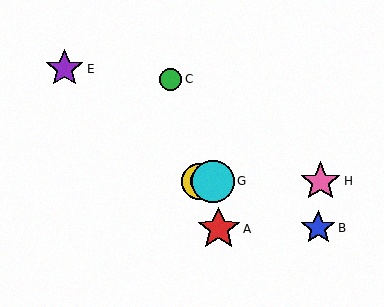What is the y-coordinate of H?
Object H is at y≈181.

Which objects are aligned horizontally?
Objects D, F, G, H are aligned horizontally.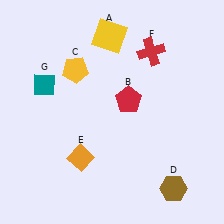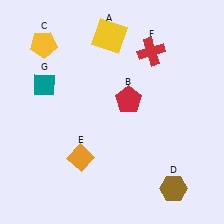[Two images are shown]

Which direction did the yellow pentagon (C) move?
The yellow pentagon (C) moved left.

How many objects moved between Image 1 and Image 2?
1 object moved between the two images.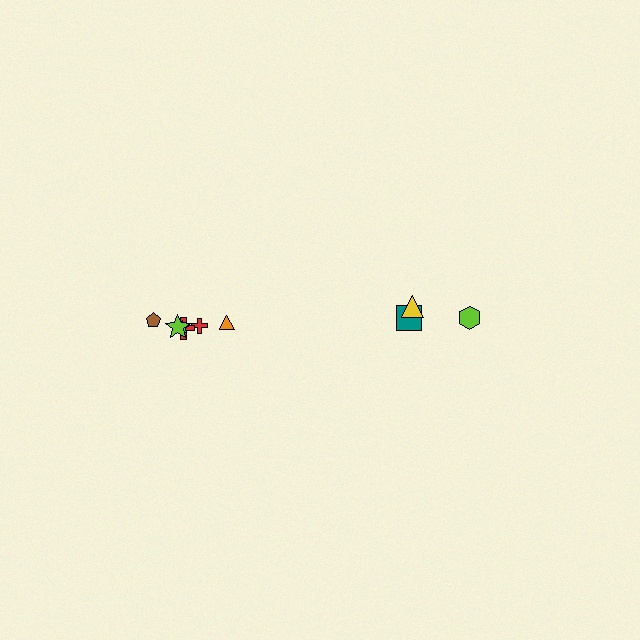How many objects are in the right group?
There are 3 objects.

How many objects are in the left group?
There are 6 objects.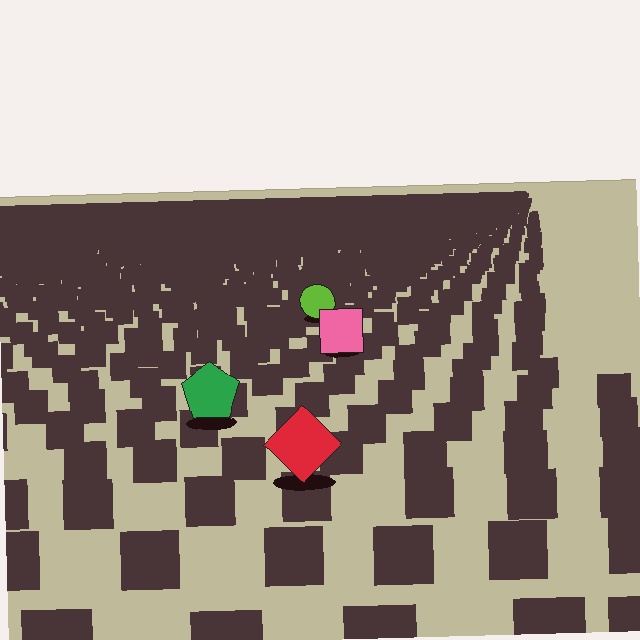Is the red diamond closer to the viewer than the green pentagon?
Yes. The red diamond is closer — you can tell from the texture gradient: the ground texture is coarser near it.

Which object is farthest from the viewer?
The lime circle is farthest from the viewer. It appears smaller and the ground texture around it is denser.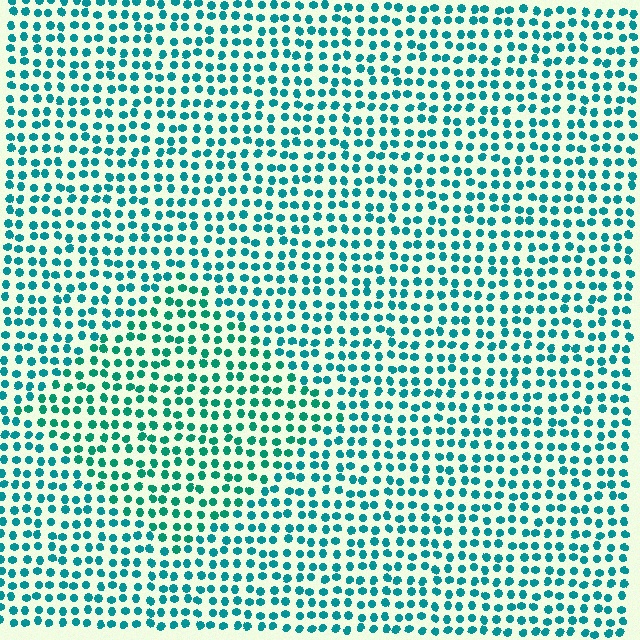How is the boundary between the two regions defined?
The boundary is defined purely by a slight shift in hue (about 19 degrees). Spacing, size, and orientation are identical on both sides.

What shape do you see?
I see a diamond.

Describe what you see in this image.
The image is filled with small teal elements in a uniform arrangement. A diamond-shaped region is visible where the elements are tinted to a slightly different hue, forming a subtle color boundary.